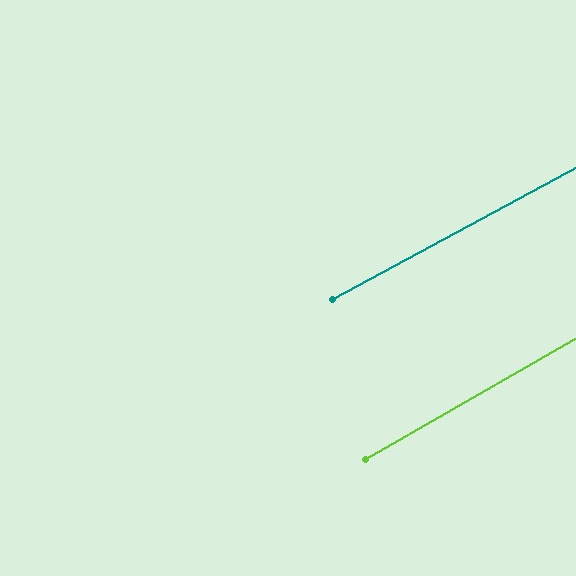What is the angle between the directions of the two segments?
Approximately 1 degree.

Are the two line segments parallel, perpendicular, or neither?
Parallel — their directions differ by only 1.4°.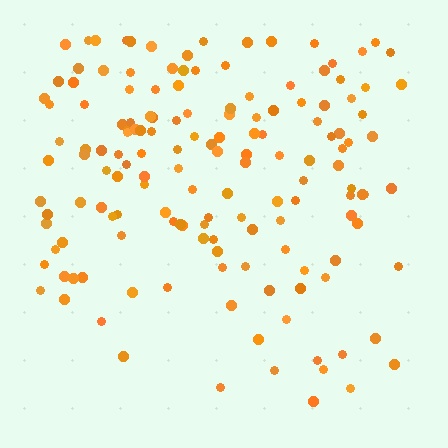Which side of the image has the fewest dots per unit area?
The bottom.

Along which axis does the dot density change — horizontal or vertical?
Vertical.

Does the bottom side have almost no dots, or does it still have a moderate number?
Still a moderate number, just noticeably fewer than the top.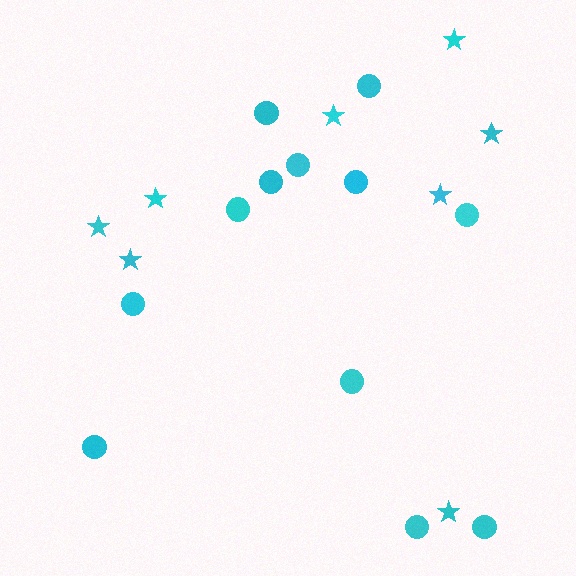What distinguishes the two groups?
There are 2 groups: one group of circles (12) and one group of stars (8).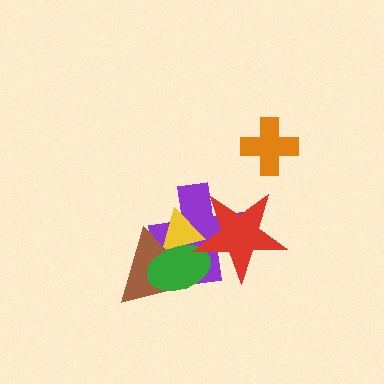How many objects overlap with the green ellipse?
4 objects overlap with the green ellipse.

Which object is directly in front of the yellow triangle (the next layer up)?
The brown triangle is directly in front of the yellow triangle.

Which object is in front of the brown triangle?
The green ellipse is in front of the brown triangle.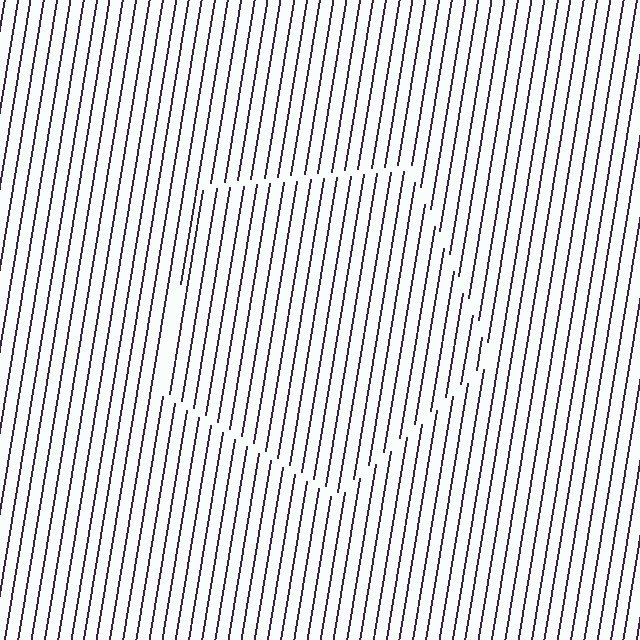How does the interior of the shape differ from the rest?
The interior of the shape contains the same grating, shifted by half a period — the contour is defined by the phase discontinuity where line-ends from the inner and outer gratings abut.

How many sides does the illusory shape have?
5 sides — the line-ends trace a pentagon.